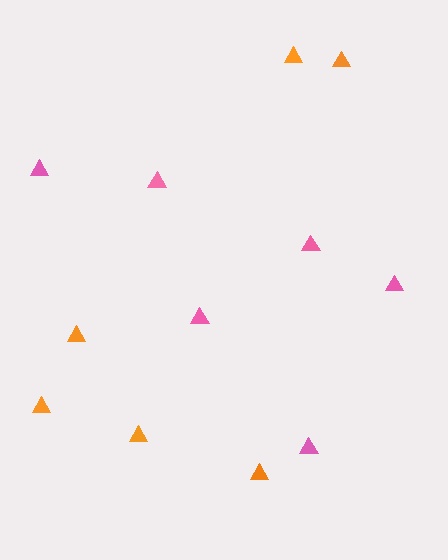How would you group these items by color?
There are 2 groups: one group of pink triangles (6) and one group of orange triangles (6).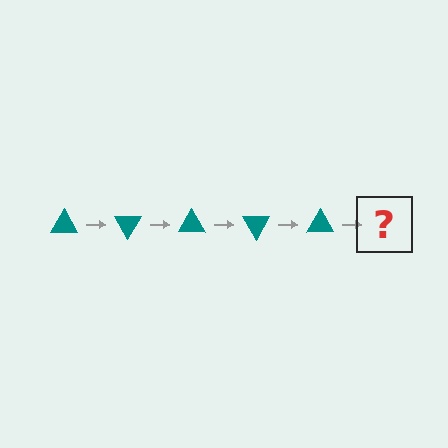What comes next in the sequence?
The next element should be a teal triangle rotated 300 degrees.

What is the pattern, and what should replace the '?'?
The pattern is that the triangle rotates 60 degrees each step. The '?' should be a teal triangle rotated 300 degrees.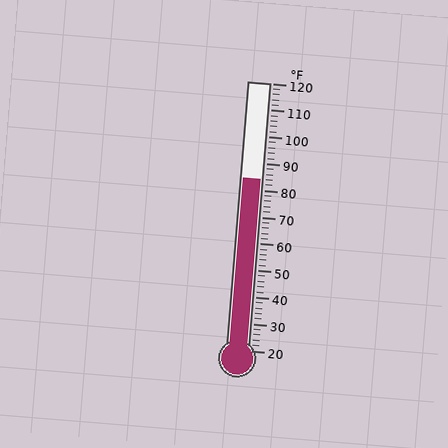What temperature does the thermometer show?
The thermometer shows approximately 84°F.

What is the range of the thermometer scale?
The thermometer scale ranges from 20°F to 120°F.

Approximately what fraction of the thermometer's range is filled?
The thermometer is filled to approximately 65% of its range.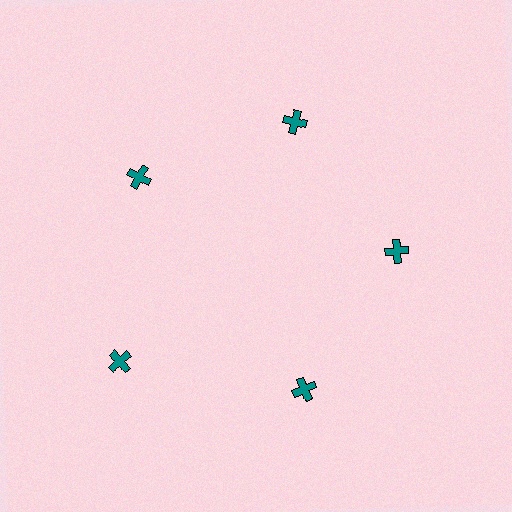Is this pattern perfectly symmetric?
No. The 5 teal crosses are arranged in a ring, but one element near the 8 o'clock position is pushed outward from the center, breaking the 5-fold rotational symmetry.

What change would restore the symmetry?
The symmetry would be restored by moving it inward, back onto the ring so that all 5 crosses sit at equal angles and equal distance from the center.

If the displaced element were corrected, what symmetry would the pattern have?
It would have 5-fold rotational symmetry — the pattern would map onto itself every 72 degrees.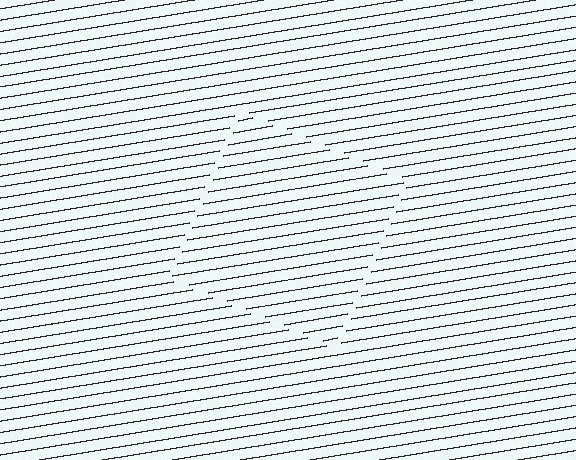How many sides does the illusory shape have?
4 sides — the line-ends trace a square.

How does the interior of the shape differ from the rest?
The interior of the shape contains the same grating, shifted by half a period — the contour is defined by the phase discontinuity where line-ends from the inner and outer gratings abut.